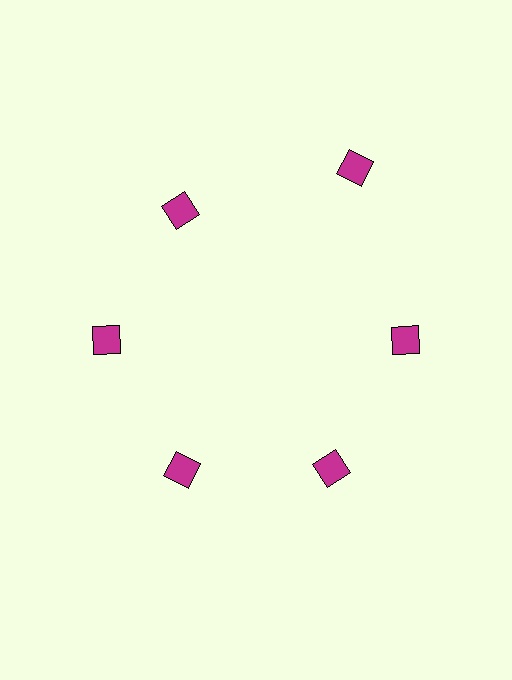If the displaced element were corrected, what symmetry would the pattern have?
It would have 6-fold rotational symmetry — the pattern would map onto itself every 60 degrees.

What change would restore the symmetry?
The symmetry would be restored by moving it inward, back onto the ring so that all 6 diamonds sit at equal angles and equal distance from the center.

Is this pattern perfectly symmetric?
No. The 6 magenta diamonds are arranged in a ring, but one element near the 1 o'clock position is pushed outward from the center, breaking the 6-fold rotational symmetry.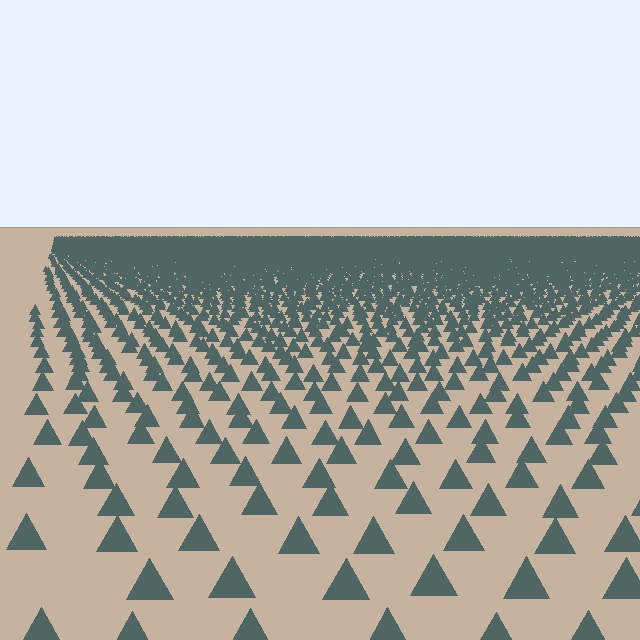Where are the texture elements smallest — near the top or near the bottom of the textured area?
Near the top.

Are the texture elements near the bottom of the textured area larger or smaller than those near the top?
Larger. Near the bottom, elements are closer to the viewer and appear at a bigger on-screen size.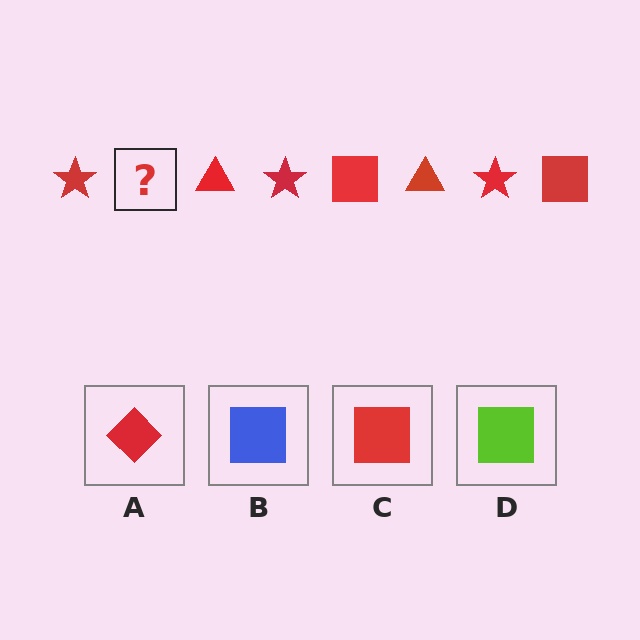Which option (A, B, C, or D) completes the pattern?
C.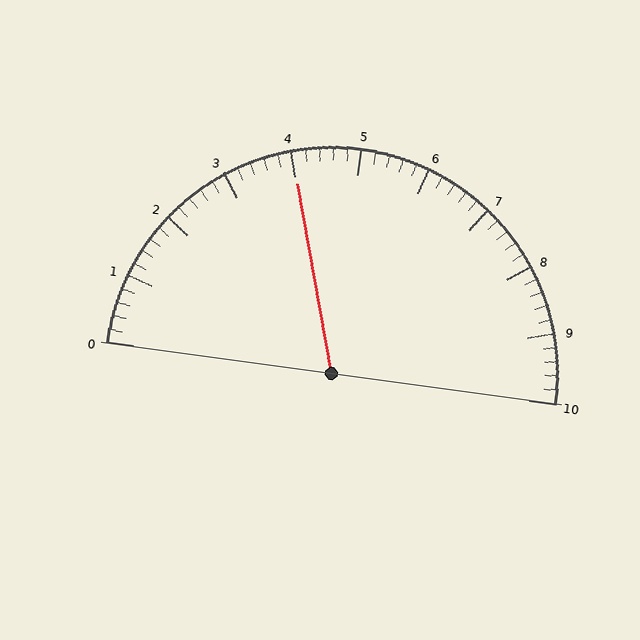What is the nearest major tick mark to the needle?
The nearest major tick mark is 4.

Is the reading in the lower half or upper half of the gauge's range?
The reading is in the lower half of the range (0 to 10).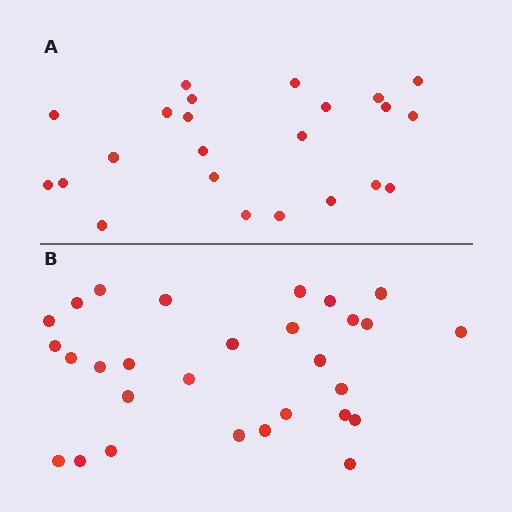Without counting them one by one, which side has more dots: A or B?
Region B (the bottom region) has more dots.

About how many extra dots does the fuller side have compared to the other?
Region B has about 6 more dots than region A.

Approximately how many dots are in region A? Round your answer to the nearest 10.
About 20 dots. (The exact count is 23, which rounds to 20.)